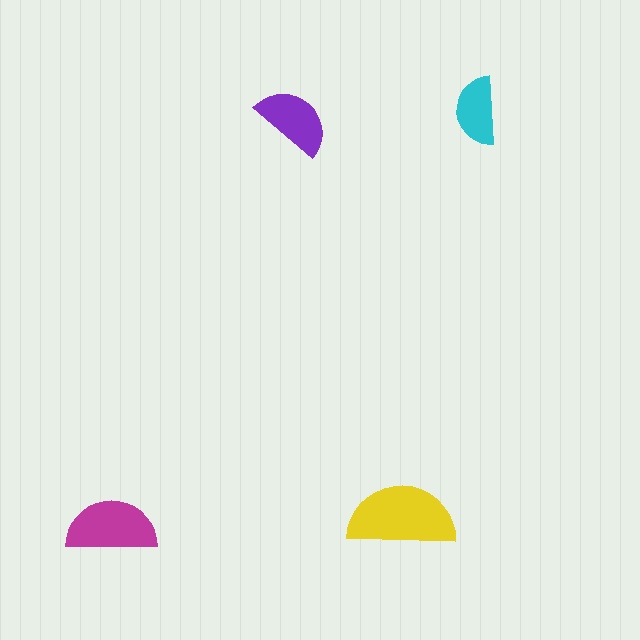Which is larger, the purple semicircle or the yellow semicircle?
The yellow one.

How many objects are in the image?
There are 4 objects in the image.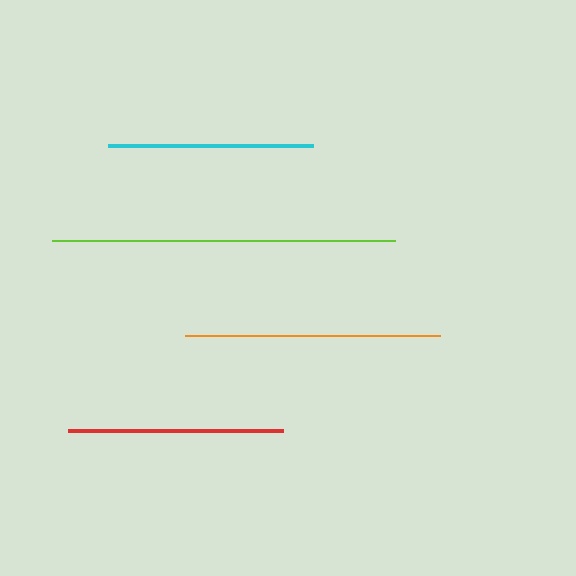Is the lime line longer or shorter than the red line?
The lime line is longer than the red line.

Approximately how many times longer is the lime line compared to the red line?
The lime line is approximately 1.6 times the length of the red line.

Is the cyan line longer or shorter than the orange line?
The orange line is longer than the cyan line.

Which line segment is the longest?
The lime line is the longest at approximately 342 pixels.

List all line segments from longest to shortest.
From longest to shortest: lime, orange, red, cyan.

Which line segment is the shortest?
The cyan line is the shortest at approximately 205 pixels.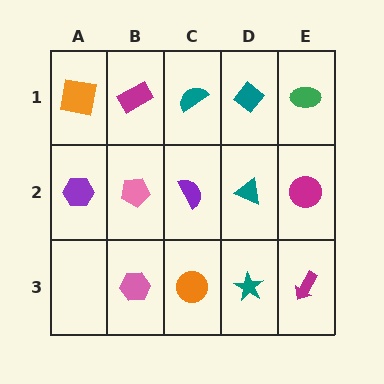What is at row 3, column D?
A teal star.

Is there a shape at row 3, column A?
No, that cell is empty.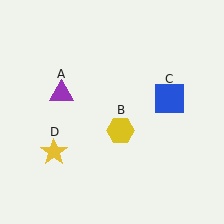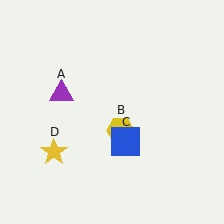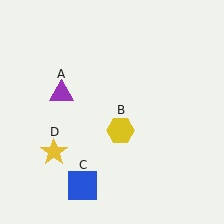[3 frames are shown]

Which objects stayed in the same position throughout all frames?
Purple triangle (object A) and yellow hexagon (object B) and yellow star (object D) remained stationary.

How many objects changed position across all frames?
1 object changed position: blue square (object C).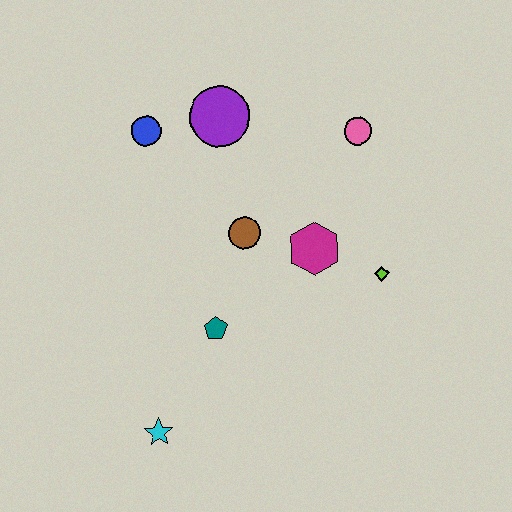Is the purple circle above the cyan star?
Yes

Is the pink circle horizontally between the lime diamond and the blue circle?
Yes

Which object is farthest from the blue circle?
The cyan star is farthest from the blue circle.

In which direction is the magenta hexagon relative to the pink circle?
The magenta hexagon is below the pink circle.